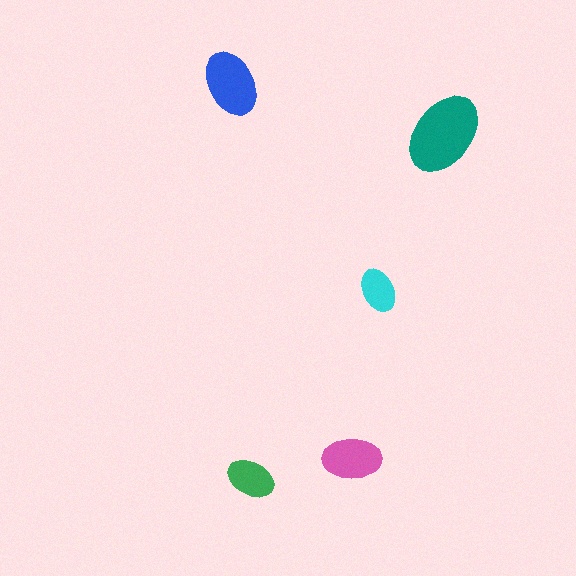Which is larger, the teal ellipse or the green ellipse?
The teal one.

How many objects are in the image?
There are 5 objects in the image.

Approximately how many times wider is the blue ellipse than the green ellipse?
About 1.5 times wider.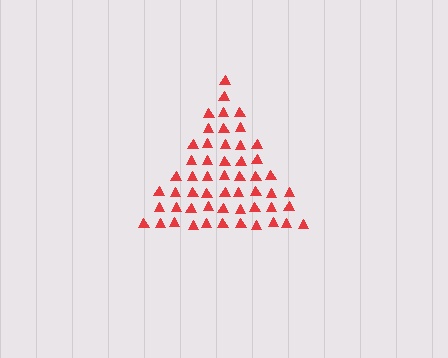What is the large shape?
The large shape is a triangle.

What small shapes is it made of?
It is made of small triangles.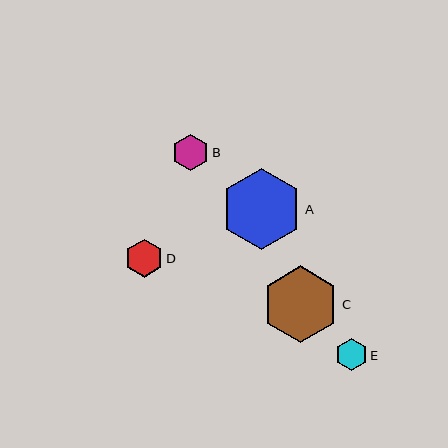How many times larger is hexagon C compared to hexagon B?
Hexagon C is approximately 2.1 times the size of hexagon B.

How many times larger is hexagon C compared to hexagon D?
Hexagon C is approximately 2.0 times the size of hexagon D.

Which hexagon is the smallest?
Hexagon E is the smallest with a size of approximately 32 pixels.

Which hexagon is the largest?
Hexagon A is the largest with a size of approximately 81 pixels.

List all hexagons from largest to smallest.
From largest to smallest: A, C, D, B, E.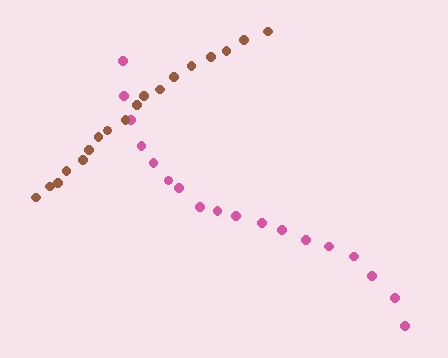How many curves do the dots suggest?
There are 2 distinct paths.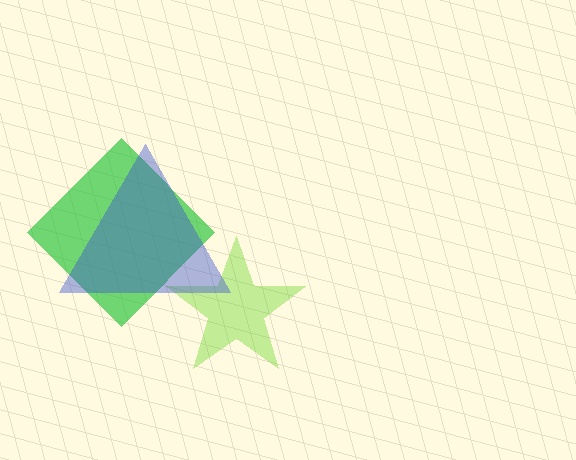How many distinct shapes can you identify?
There are 3 distinct shapes: a lime star, a green diamond, a blue triangle.